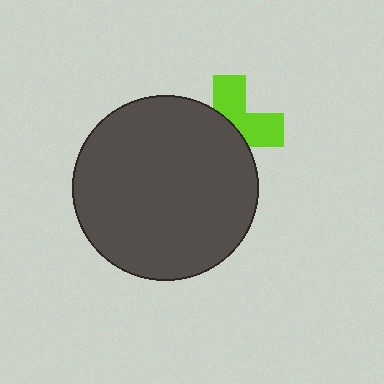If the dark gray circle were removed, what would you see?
You would see the complete lime cross.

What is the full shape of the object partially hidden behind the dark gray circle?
The partially hidden object is a lime cross.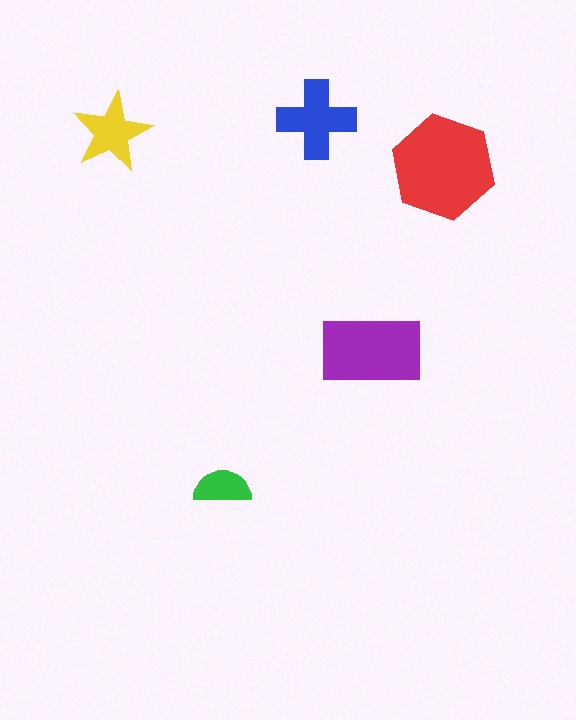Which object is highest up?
The blue cross is topmost.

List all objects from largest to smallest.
The red hexagon, the purple rectangle, the blue cross, the yellow star, the green semicircle.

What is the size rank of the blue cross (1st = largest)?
3rd.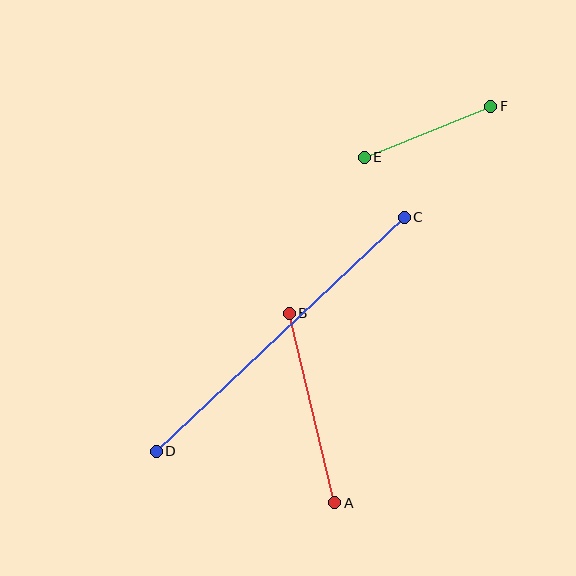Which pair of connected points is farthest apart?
Points C and D are farthest apart.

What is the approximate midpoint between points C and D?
The midpoint is at approximately (280, 334) pixels.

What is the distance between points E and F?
The distance is approximately 137 pixels.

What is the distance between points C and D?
The distance is approximately 341 pixels.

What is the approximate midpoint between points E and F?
The midpoint is at approximately (428, 132) pixels.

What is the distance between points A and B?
The distance is approximately 195 pixels.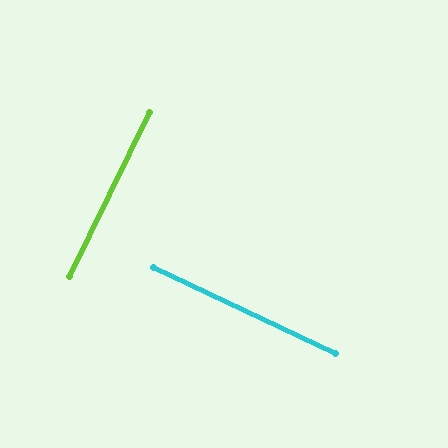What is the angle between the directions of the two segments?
Approximately 89 degrees.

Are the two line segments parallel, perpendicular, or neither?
Perpendicular — they meet at approximately 89°.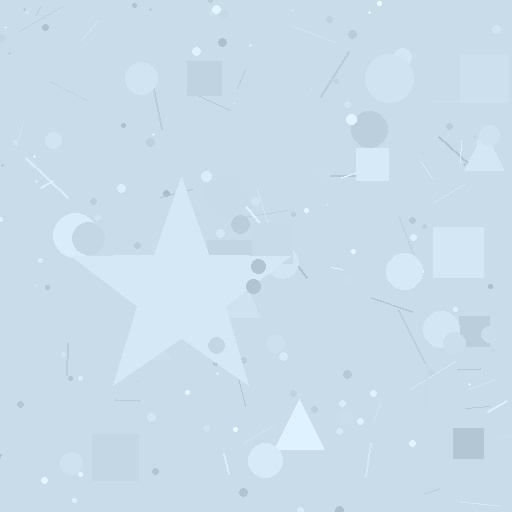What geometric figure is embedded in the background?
A star is embedded in the background.